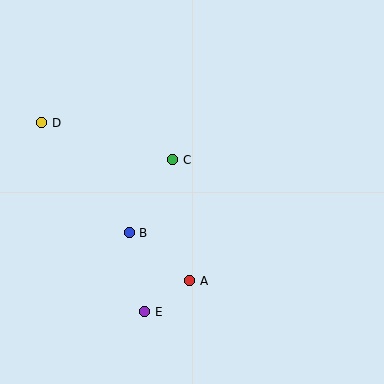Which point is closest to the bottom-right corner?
Point A is closest to the bottom-right corner.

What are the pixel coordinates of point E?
Point E is at (145, 312).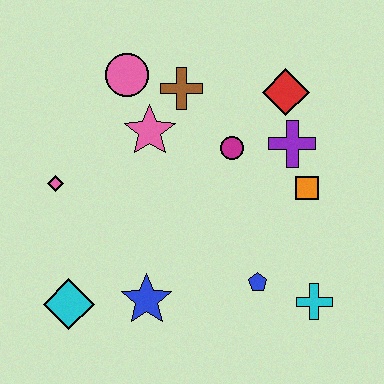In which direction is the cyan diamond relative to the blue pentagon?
The cyan diamond is to the left of the blue pentagon.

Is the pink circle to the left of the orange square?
Yes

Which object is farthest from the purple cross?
The cyan diamond is farthest from the purple cross.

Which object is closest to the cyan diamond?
The blue star is closest to the cyan diamond.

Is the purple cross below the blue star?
No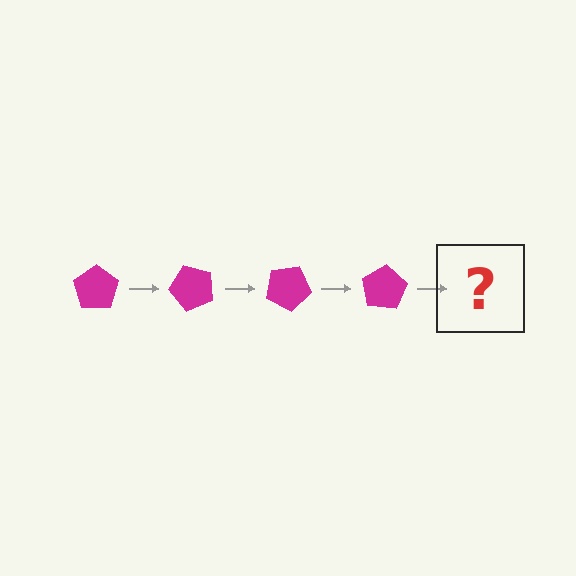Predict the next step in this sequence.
The next step is a magenta pentagon rotated 200 degrees.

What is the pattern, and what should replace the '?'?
The pattern is that the pentagon rotates 50 degrees each step. The '?' should be a magenta pentagon rotated 200 degrees.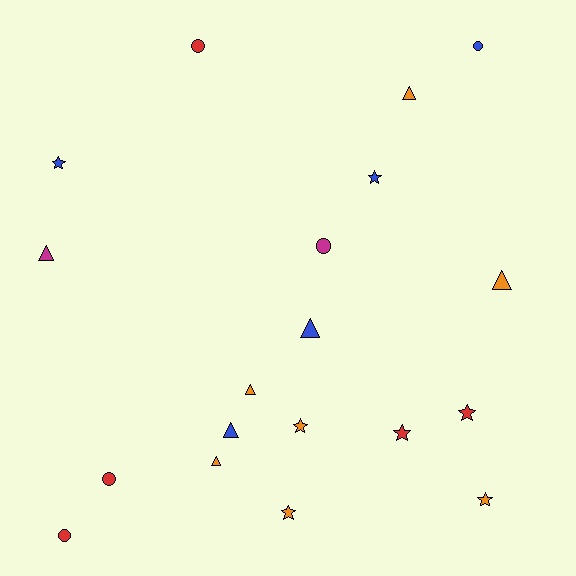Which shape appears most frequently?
Star, with 7 objects.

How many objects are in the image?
There are 19 objects.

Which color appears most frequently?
Orange, with 7 objects.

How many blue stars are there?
There are 2 blue stars.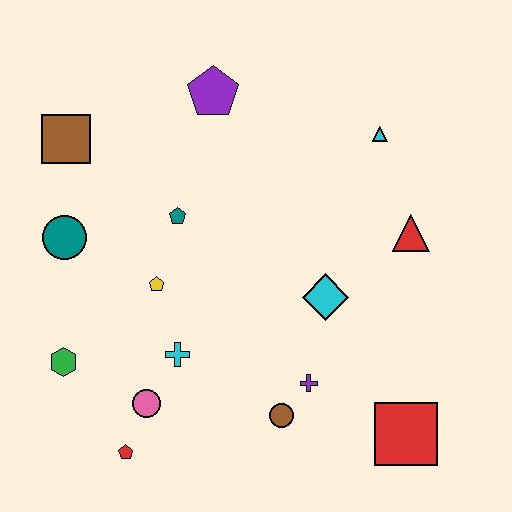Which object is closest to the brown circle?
The purple cross is closest to the brown circle.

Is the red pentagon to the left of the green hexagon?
No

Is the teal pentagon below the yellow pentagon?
No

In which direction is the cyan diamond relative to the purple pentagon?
The cyan diamond is below the purple pentagon.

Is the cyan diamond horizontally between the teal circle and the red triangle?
Yes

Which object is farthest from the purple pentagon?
The red square is farthest from the purple pentagon.